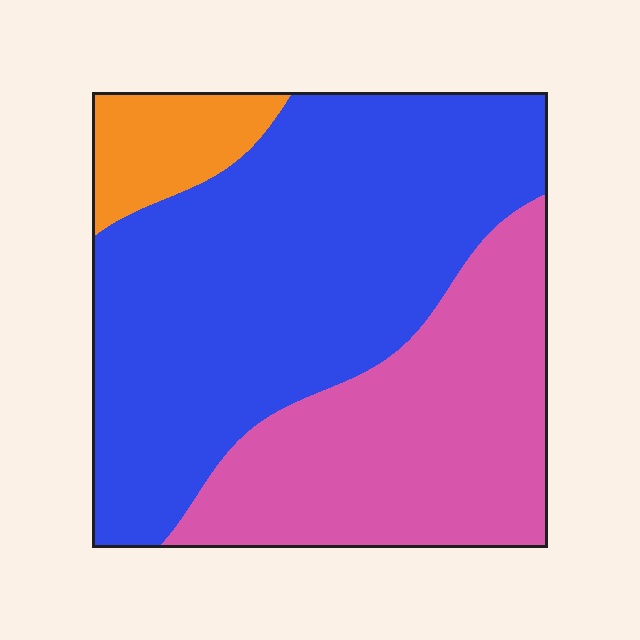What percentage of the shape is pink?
Pink takes up between a third and a half of the shape.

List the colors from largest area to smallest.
From largest to smallest: blue, pink, orange.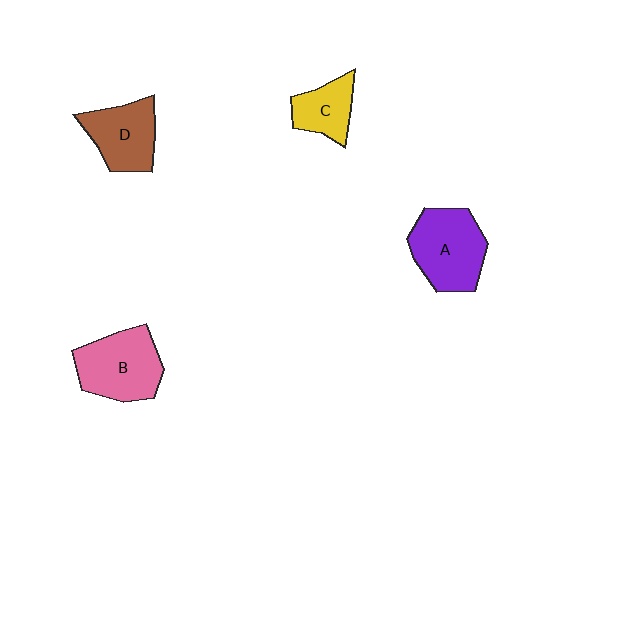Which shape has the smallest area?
Shape C (yellow).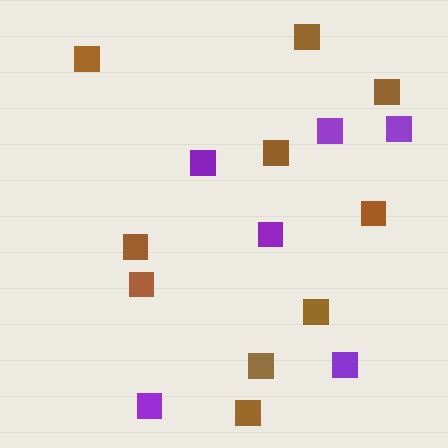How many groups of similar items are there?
There are 2 groups: one group of brown squares (10) and one group of purple squares (6).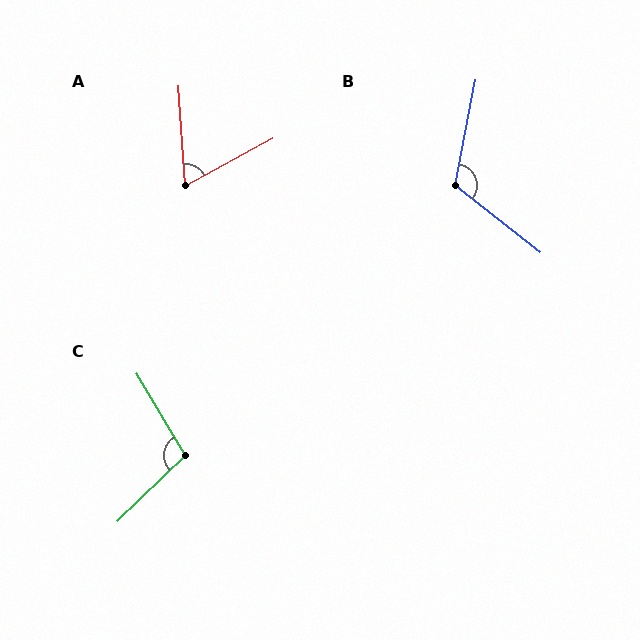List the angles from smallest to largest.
A (65°), C (103°), B (117°).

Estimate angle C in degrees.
Approximately 103 degrees.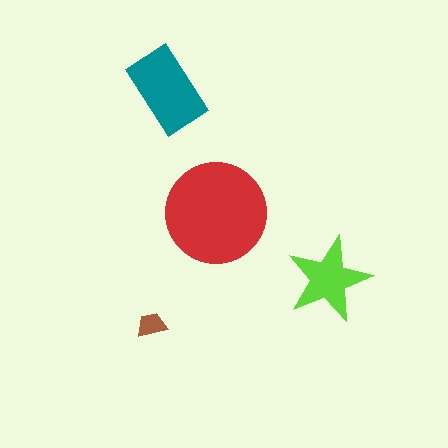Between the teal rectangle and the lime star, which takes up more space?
The teal rectangle.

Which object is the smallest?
The brown trapezoid.